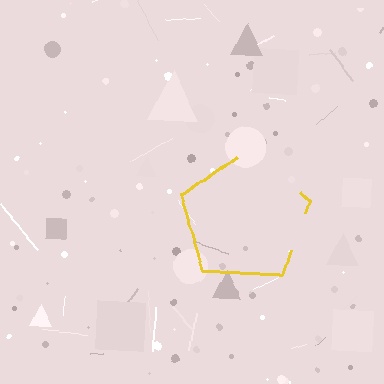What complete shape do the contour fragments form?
The contour fragments form a pentagon.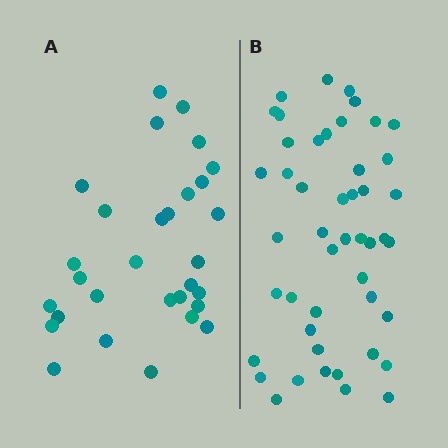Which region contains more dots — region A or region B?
Region B (the right region) has more dots.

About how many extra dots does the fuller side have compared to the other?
Region B has approximately 15 more dots than region A.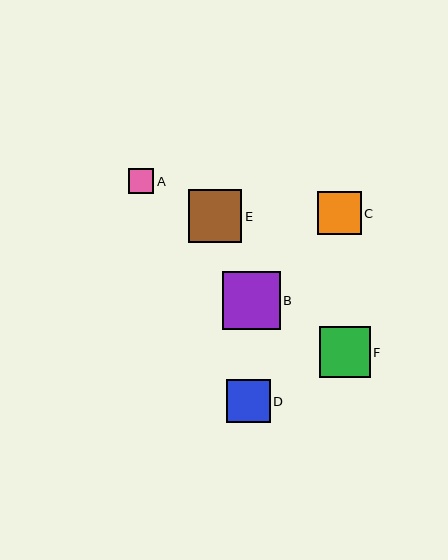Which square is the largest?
Square B is the largest with a size of approximately 58 pixels.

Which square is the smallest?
Square A is the smallest with a size of approximately 25 pixels.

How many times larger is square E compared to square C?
Square E is approximately 1.2 times the size of square C.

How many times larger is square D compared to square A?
Square D is approximately 1.7 times the size of square A.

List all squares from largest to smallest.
From largest to smallest: B, E, F, C, D, A.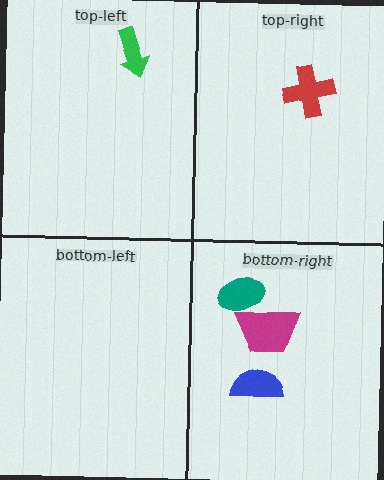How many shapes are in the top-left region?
1.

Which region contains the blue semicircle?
The bottom-right region.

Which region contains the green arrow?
The top-left region.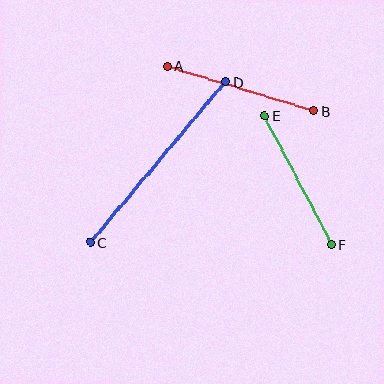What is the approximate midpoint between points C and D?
The midpoint is at approximately (158, 162) pixels.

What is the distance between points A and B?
The distance is approximately 153 pixels.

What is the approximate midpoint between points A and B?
The midpoint is at approximately (241, 89) pixels.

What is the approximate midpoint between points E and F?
The midpoint is at approximately (298, 180) pixels.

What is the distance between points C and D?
The distance is approximately 210 pixels.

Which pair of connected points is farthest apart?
Points C and D are farthest apart.